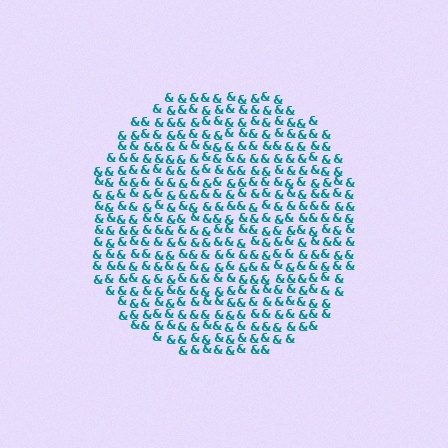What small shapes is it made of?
It is made of small ampersands.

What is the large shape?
The large shape is a circle.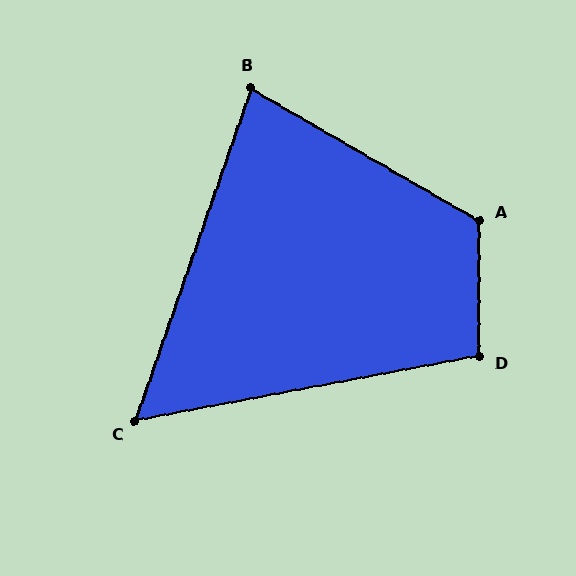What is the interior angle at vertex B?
Approximately 79 degrees (acute).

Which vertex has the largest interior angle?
A, at approximately 120 degrees.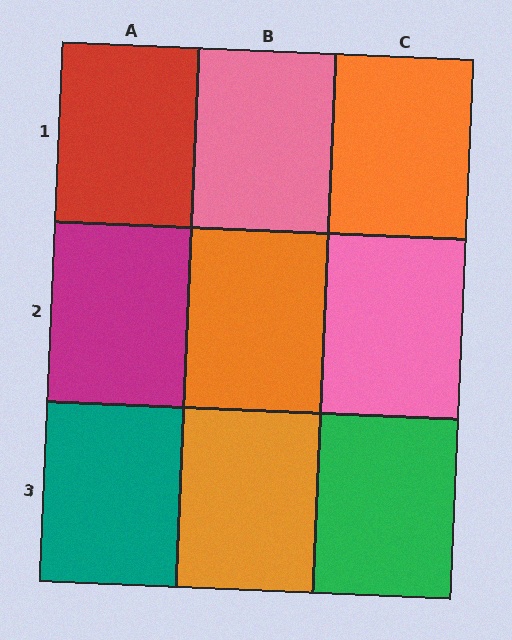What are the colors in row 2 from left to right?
Magenta, orange, pink.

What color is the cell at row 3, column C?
Green.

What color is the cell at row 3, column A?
Teal.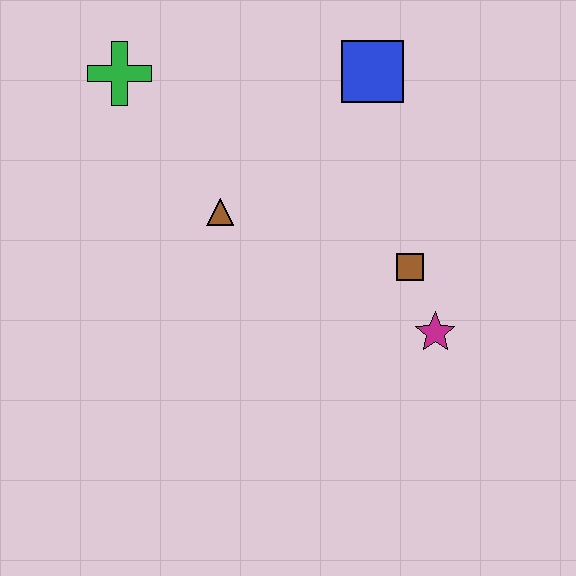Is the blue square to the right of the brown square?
No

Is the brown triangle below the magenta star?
No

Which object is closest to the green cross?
The brown triangle is closest to the green cross.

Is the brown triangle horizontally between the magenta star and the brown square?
No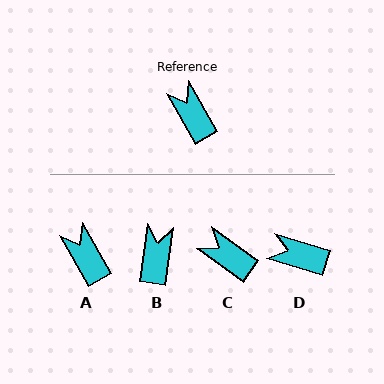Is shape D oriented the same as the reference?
No, it is off by about 43 degrees.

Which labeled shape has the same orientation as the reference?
A.